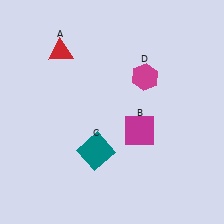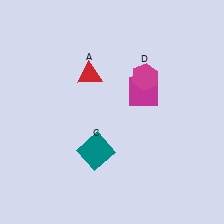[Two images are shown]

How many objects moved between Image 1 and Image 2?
2 objects moved between the two images.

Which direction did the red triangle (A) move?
The red triangle (A) moved right.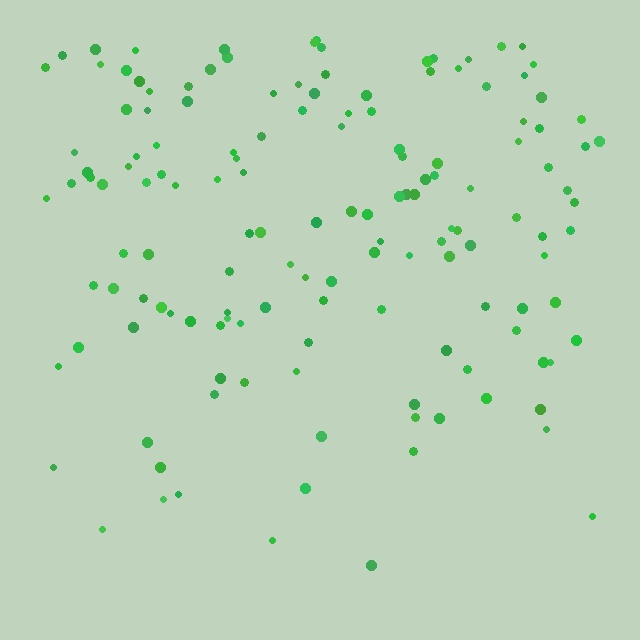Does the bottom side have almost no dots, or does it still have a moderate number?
Still a moderate number, just noticeably fewer than the top.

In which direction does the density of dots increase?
From bottom to top, with the top side densest.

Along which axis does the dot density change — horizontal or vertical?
Vertical.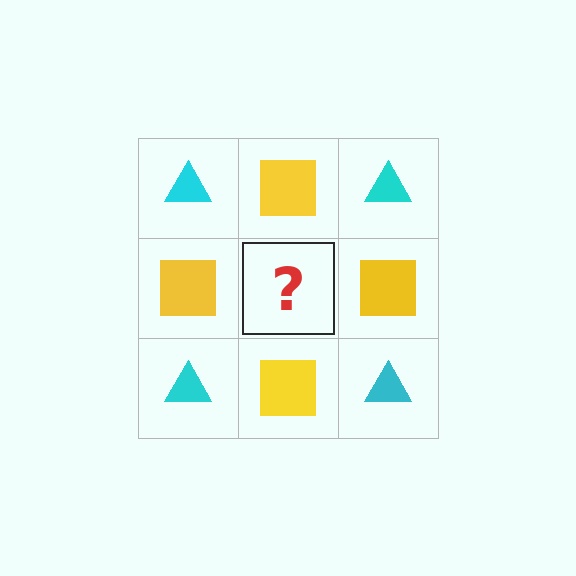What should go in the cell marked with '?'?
The missing cell should contain a cyan triangle.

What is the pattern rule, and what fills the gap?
The rule is that it alternates cyan triangle and yellow square in a checkerboard pattern. The gap should be filled with a cyan triangle.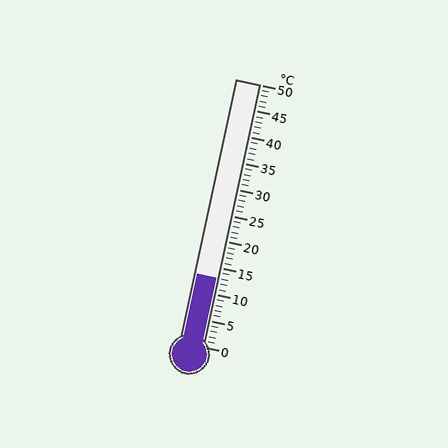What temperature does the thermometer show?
The thermometer shows approximately 13°C.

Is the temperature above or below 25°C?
The temperature is below 25°C.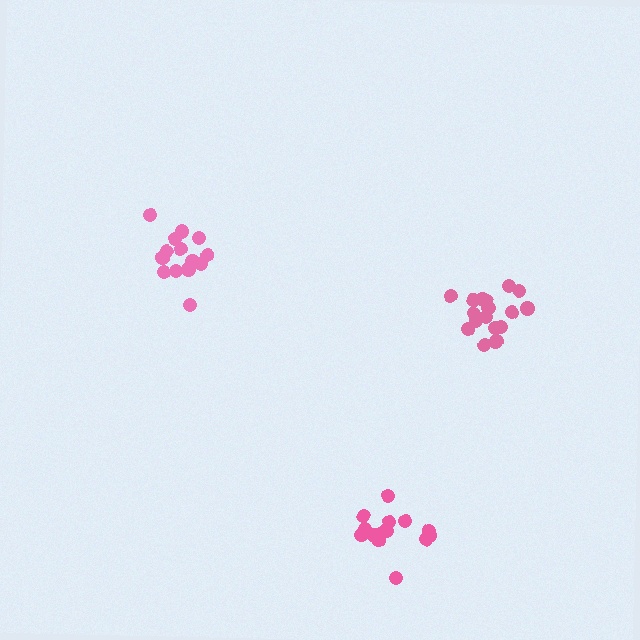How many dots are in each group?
Group 1: 16 dots, Group 2: 15 dots, Group 3: 17 dots (48 total).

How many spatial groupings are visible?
There are 3 spatial groupings.